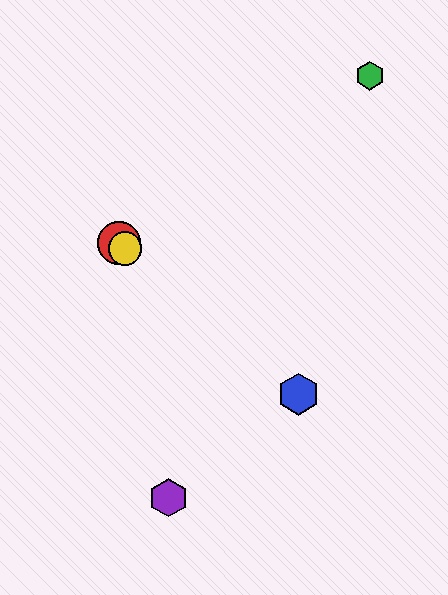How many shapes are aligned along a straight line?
3 shapes (the red circle, the blue hexagon, the yellow circle) are aligned along a straight line.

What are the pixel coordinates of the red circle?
The red circle is at (119, 243).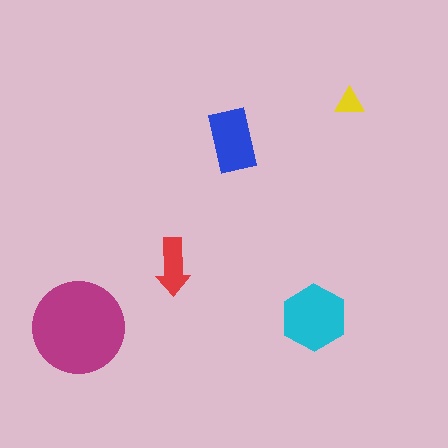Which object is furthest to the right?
The yellow triangle is rightmost.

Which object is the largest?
The magenta circle.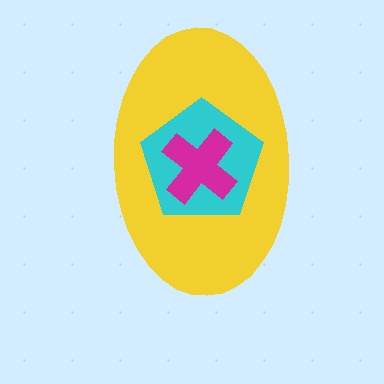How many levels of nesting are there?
3.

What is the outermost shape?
The yellow ellipse.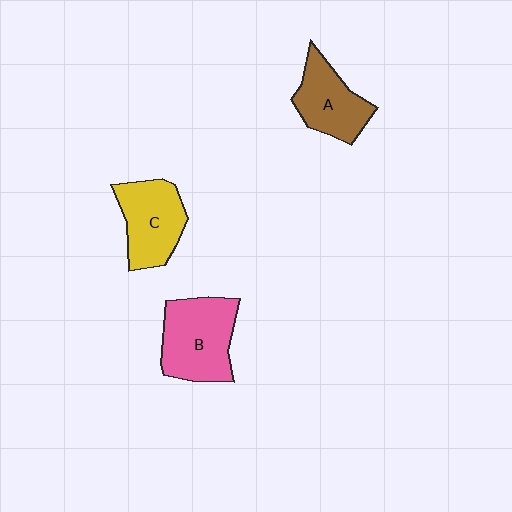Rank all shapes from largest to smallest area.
From largest to smallest: B (pink), C (yellow), A (brown).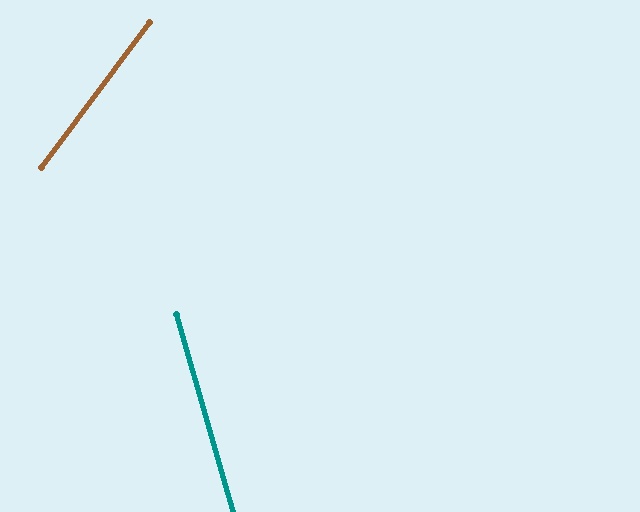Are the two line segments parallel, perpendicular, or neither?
Neither parallel nor perpendicular — they differ by about 53°.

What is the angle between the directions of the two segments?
Approximately 53 degrees.